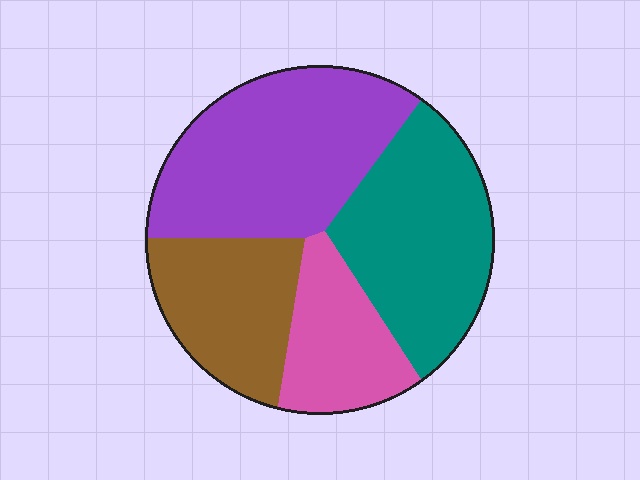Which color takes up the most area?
Purple, at roughly 35%.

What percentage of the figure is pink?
Pink covers roughly 15% of the figure.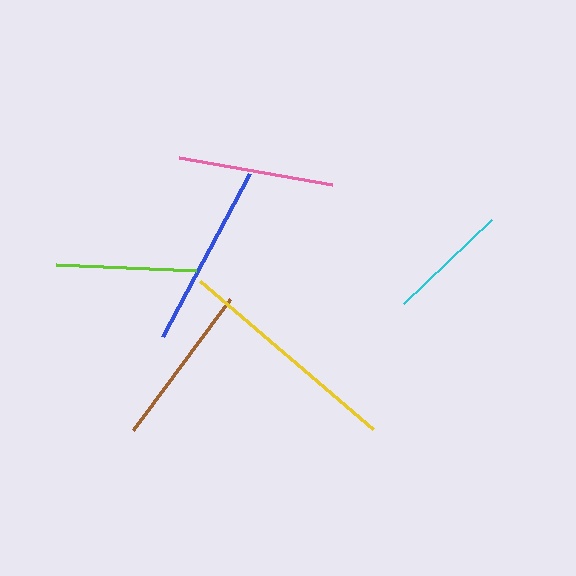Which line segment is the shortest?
The cyan line is the shortest at approximately 123 pixels.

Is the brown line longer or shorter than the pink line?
The brown line is longer than the pink line.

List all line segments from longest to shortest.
From longest to shortest: yellow, blue, brown, pink, lime, cyan.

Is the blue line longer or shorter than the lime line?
The blue line is longer than the lime line.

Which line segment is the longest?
The yellow line is the longest at approximately 228 pixels.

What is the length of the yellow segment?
The yellow segment is approximately 228 pixels long.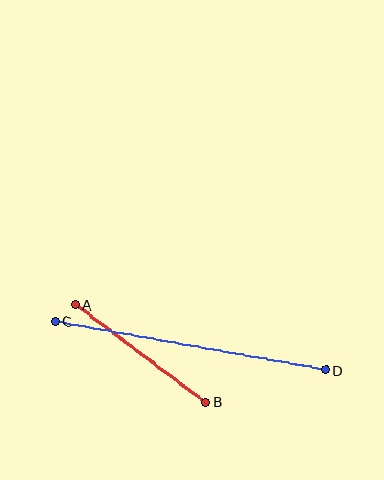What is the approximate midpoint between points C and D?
The midpoint is at approximately (190, 346) pixels.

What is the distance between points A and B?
The distance is approximately 163 pixels.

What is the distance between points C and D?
The distance is approximately 274 pixels.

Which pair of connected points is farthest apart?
Points C and D are farthest apart.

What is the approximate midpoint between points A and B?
The midpoint is at approximately (141, 353) pixels.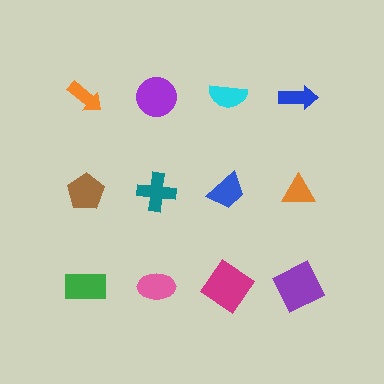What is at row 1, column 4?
A blue arrow.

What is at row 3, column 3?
A magenta diamond.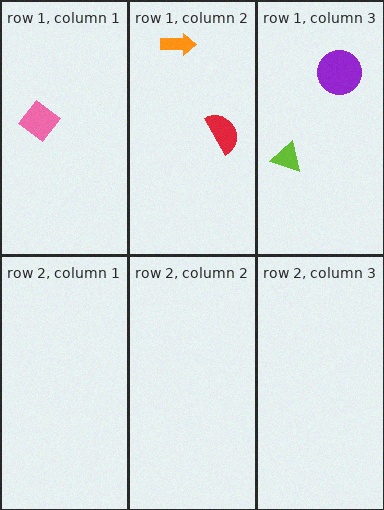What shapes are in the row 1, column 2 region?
The red semicircle, the orange arrow.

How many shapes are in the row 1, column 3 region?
2.